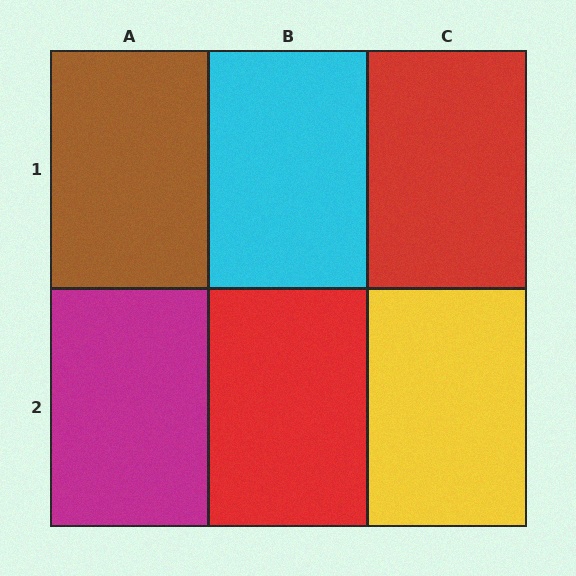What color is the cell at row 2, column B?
Red.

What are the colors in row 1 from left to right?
Brown, cyan, red.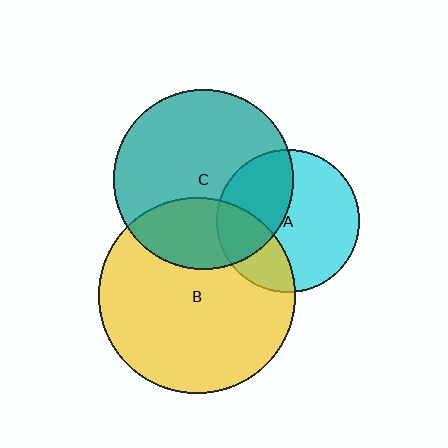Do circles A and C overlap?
Yes.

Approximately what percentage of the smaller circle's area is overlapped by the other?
Approximately 35%.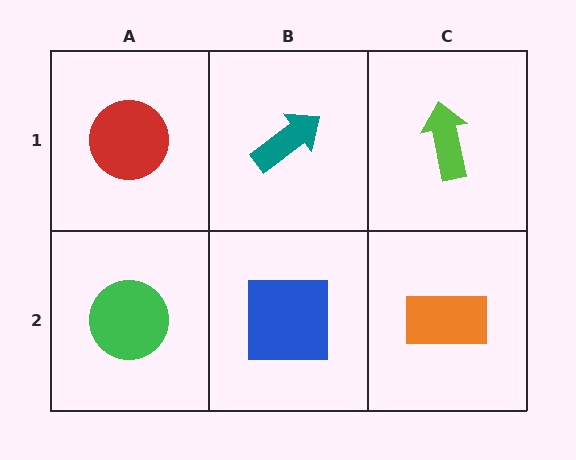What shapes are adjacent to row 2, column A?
A red circle (row 1, column A), a blue square (row 2, column B).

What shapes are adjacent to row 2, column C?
A lime arrow (row 1, column C), a blue square (row 2, column B).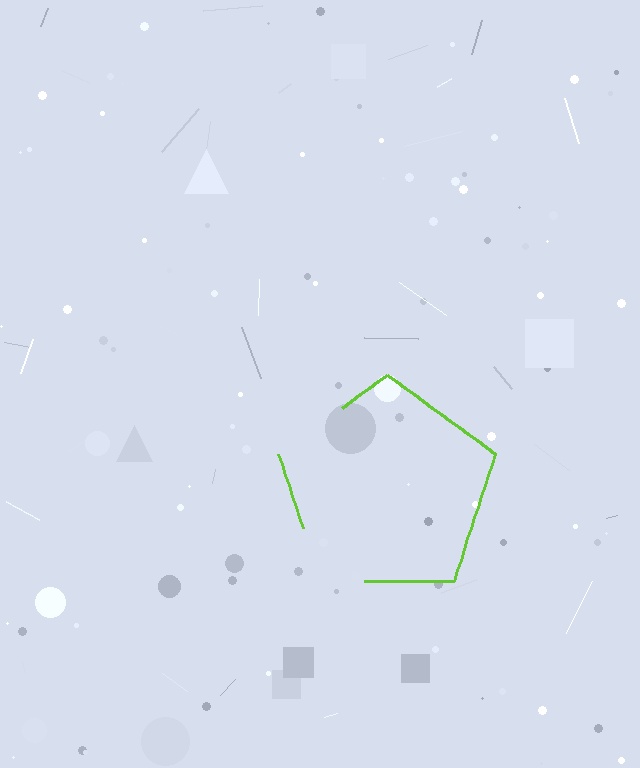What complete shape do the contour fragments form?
The contour fragments form a pentagon.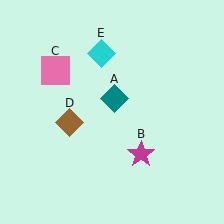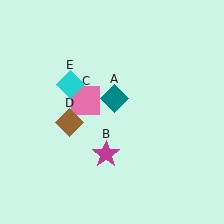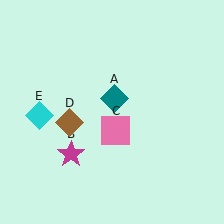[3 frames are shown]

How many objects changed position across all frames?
3 objects changed position: magenta star (object B), pink square (object C), cyan diamond (object E).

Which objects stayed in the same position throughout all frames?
Teal diamond (object A) and brown diamond (object D) remained stationary.